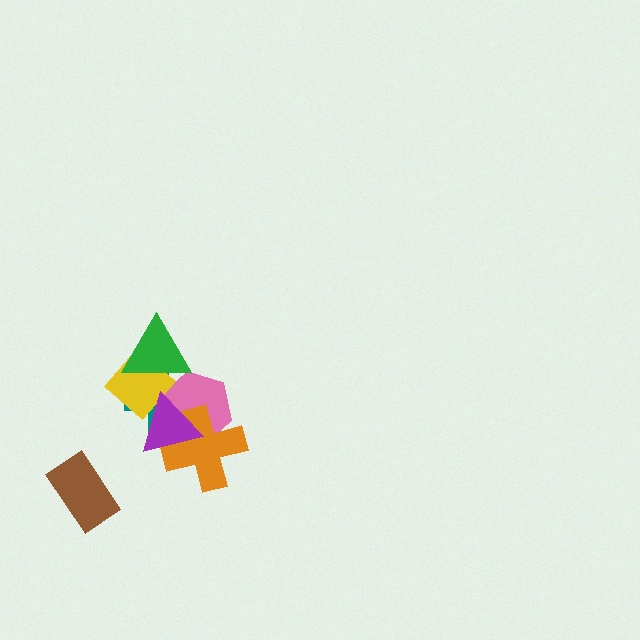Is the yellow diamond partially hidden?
Yes, it is partially covered by another shape.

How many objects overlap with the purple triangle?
4 objects overlap with the purple triangle.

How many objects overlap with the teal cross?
5 objects overlap with the teal cross.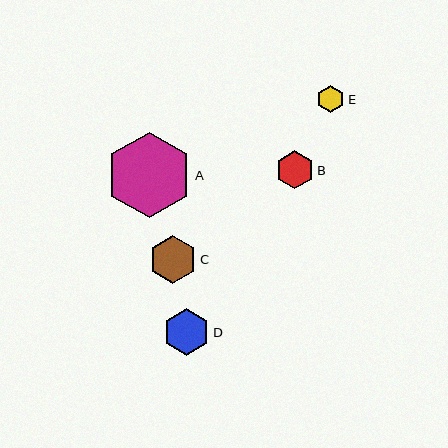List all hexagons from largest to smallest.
From largest to smallest: A, C, D, B, E.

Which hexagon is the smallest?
Hexagon E is the smallest with a size of approximately 28 pixels.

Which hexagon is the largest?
Hexagon A is the largest with a size of approximately 86 pixels.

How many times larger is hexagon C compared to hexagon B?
Hexagon C is approximately 1.2 times the size of hexagon B.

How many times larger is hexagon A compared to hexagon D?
Hexagon A is approximately 1.8 times the size of hexagon D.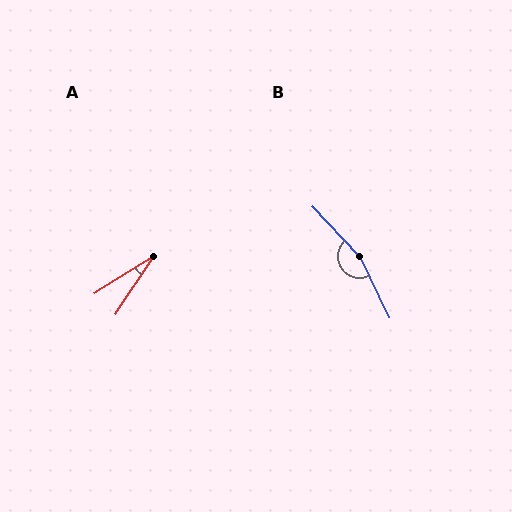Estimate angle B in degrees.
Approximately 163 degrees.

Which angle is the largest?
B, at approximately 163 degrees.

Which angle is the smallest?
A, at approximately 24 degrees.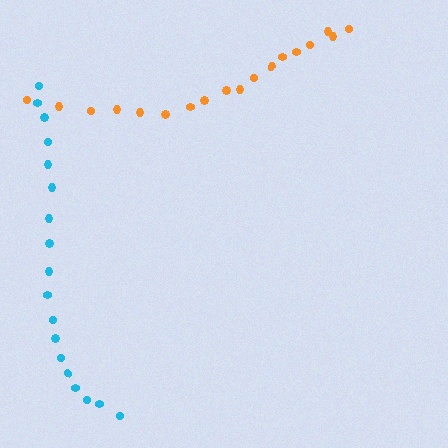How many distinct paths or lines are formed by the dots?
There are 2 distinct paths.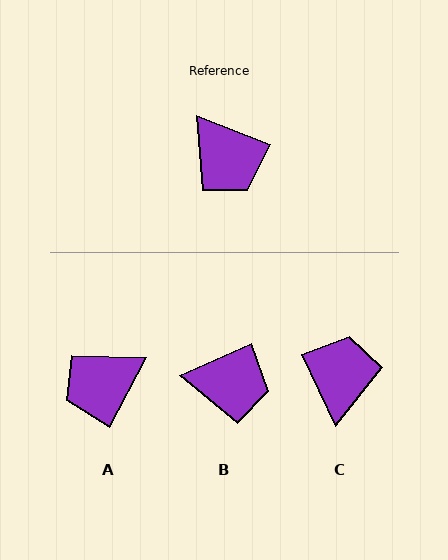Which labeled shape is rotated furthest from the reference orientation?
C, about 137 degrees away.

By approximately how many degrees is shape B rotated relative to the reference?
Approximately 46 degrees counter-clockwise.